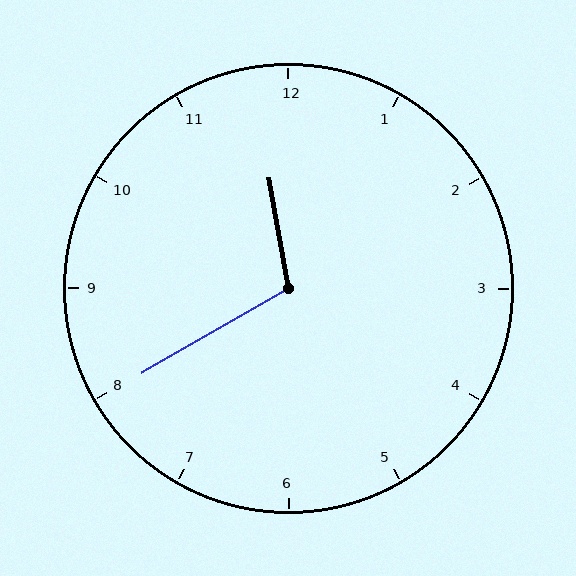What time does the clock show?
11:40.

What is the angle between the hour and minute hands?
Approximately 110 degrees.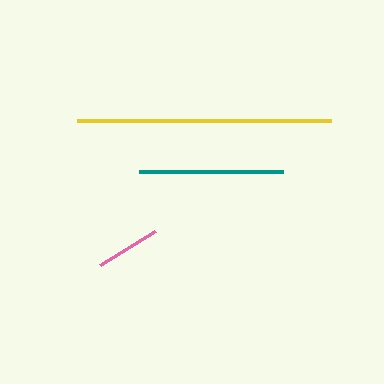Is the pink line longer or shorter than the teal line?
The teal line is longer than the pink line.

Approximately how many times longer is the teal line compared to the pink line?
The teal line is approximately 2.2 times the length of the pink line.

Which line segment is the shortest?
The pink line is the shortest at approximately 64 pixels.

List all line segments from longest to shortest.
From longest to shortest: yellow, teal, pink.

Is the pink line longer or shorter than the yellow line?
The yellow line is longer than the pink line.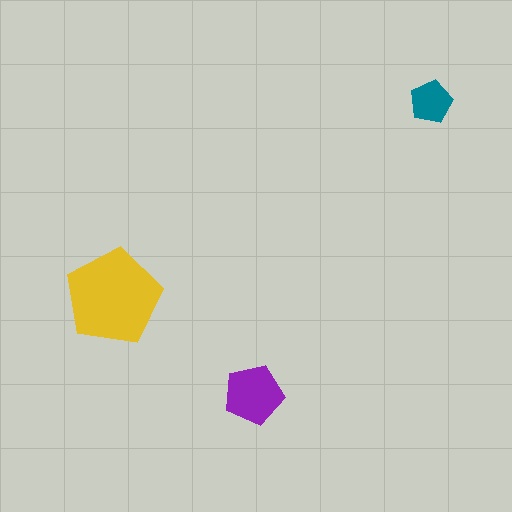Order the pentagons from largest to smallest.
the yellow one, the purple one, the teal one.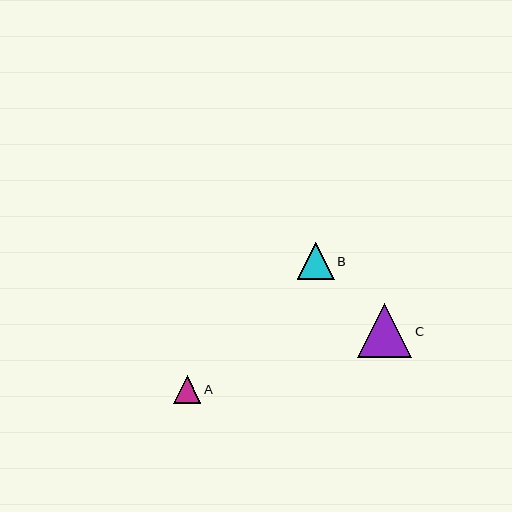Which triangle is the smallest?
Triangle A is the smallest with a size of approximately 28 pixels.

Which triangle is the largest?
Triangle C is the largest with a size of approximately 55 pixels.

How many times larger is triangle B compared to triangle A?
Triangle B is approximately 1.4 times the size of triangle A.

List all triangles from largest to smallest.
From largest to smallest: C, B, A.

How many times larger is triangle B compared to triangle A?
Triangle B is approximately 1.4 times the size of triangle A.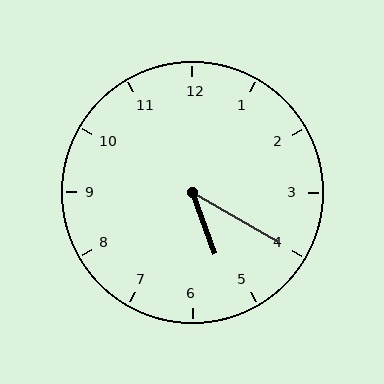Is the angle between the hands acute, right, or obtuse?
It is acute.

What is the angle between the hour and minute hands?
Approximately 40 degrees.